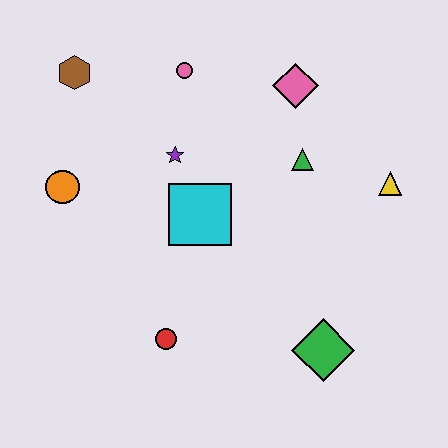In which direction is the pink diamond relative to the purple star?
The pink diamond is to the right of the purple star.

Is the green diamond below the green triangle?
Yes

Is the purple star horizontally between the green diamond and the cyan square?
No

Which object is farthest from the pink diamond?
The red circle is farthest from the pink diamond.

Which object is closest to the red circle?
The cyan square is closest to the red circle.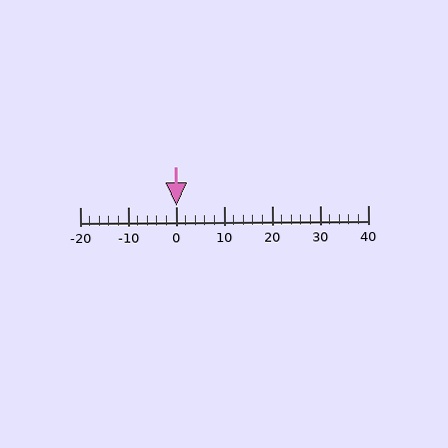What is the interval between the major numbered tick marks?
The major tick marks are spaced 10 units apart.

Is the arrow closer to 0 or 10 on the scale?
The arrow is closer to 0.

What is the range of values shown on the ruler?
The ruler shows values from -20 to 40.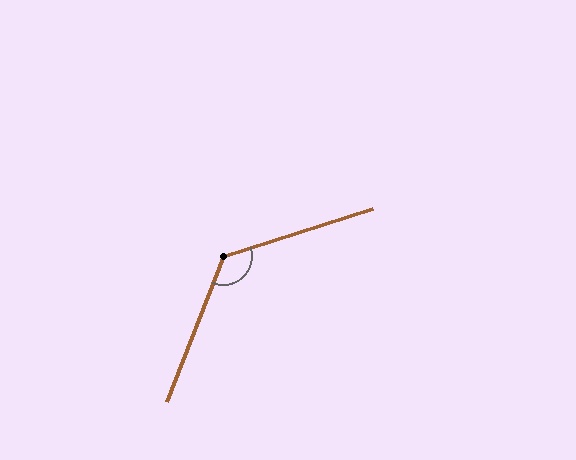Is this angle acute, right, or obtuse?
It is obtuse.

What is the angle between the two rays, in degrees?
Approximately 129 degrees.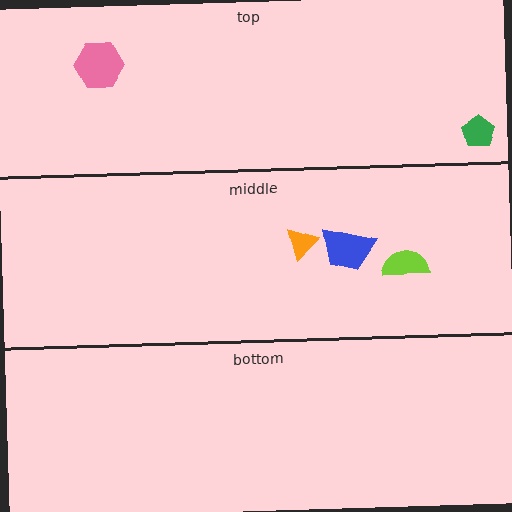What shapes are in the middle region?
The orange triangle, the blue trapezoid, the lime semicircle.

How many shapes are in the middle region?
3.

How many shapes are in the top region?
2.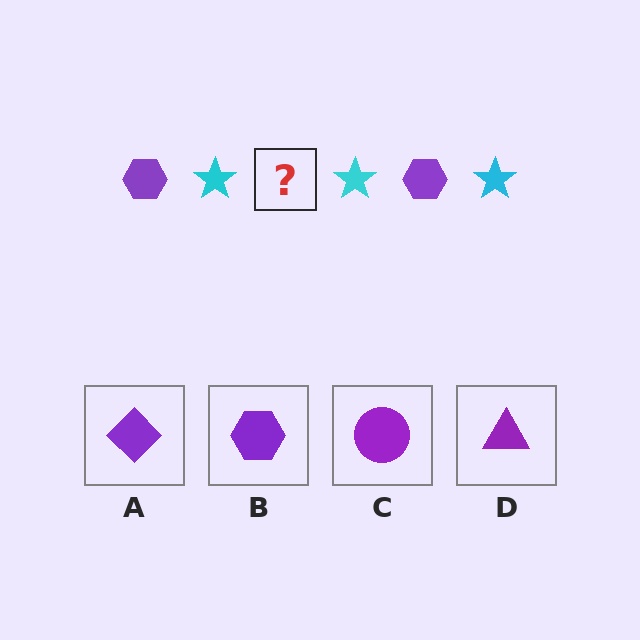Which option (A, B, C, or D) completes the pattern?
B.